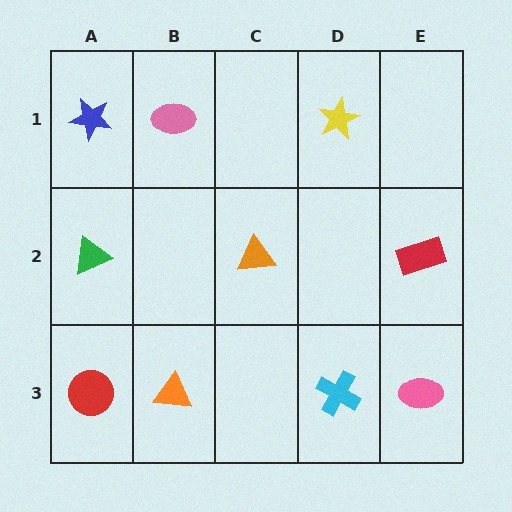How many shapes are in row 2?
3 shapes.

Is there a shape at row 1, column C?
No, that cell is empty.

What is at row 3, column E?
A pink ellipse.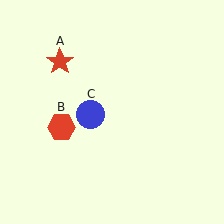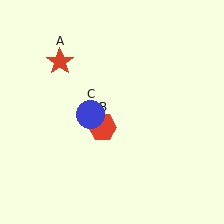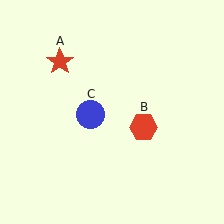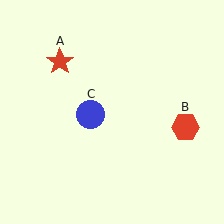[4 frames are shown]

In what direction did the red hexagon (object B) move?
The red hexagon (object B) moved right.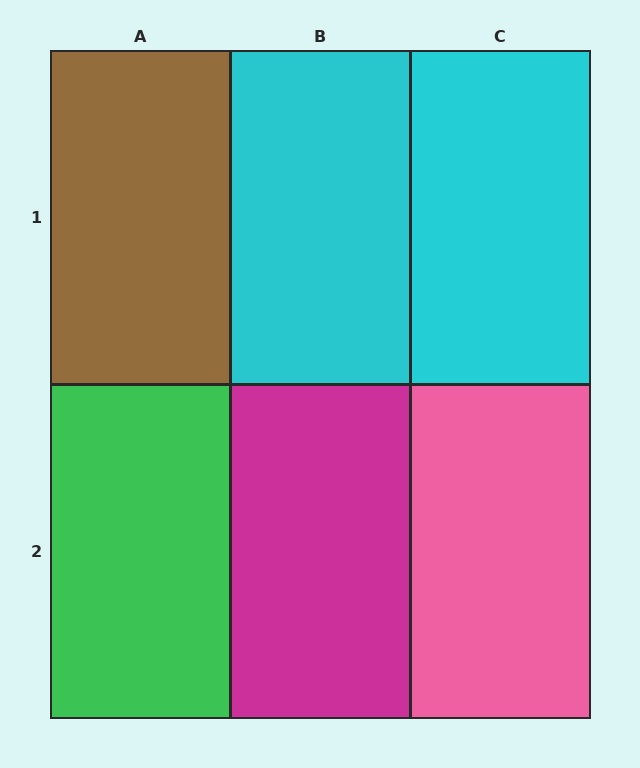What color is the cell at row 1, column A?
Brown.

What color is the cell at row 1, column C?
Cyan.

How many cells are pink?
1 cell is pink.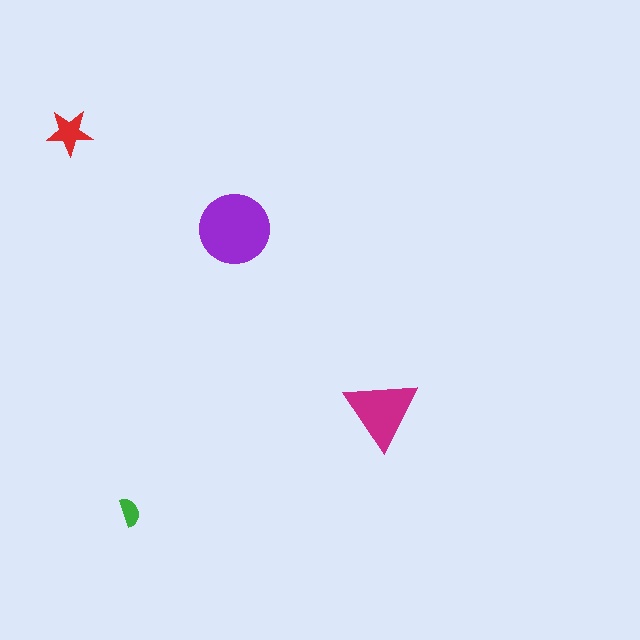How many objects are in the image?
There are 4 objects in the image.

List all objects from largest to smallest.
The purple circle, the magenta triangle, the red star, the green semicircle.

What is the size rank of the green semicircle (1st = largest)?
4th.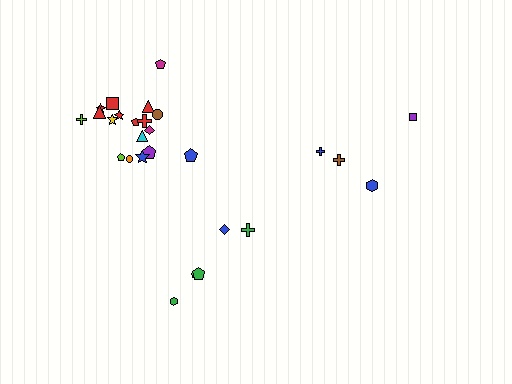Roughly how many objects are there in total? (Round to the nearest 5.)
Roughly 25 objects in total.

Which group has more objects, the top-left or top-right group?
The top-left group.